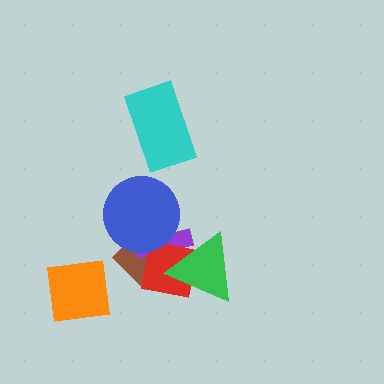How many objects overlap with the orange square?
0 objects overlap with the orange square.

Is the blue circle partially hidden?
No, no other shape covers it.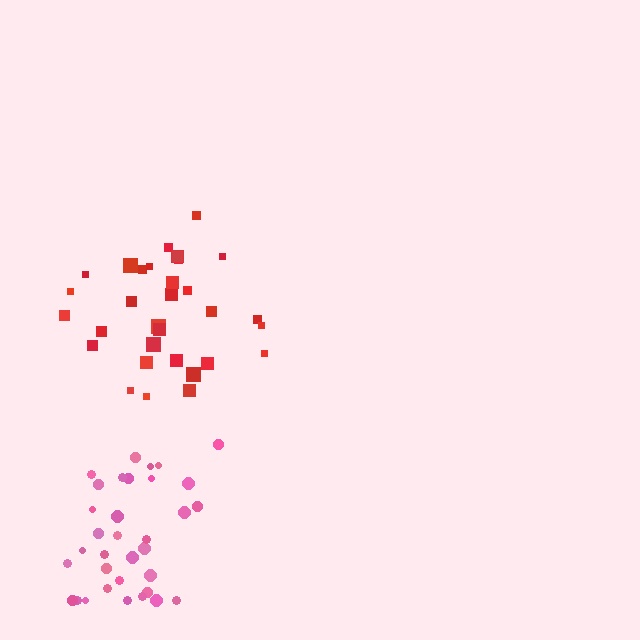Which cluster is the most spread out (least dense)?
Pink.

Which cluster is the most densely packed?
Red.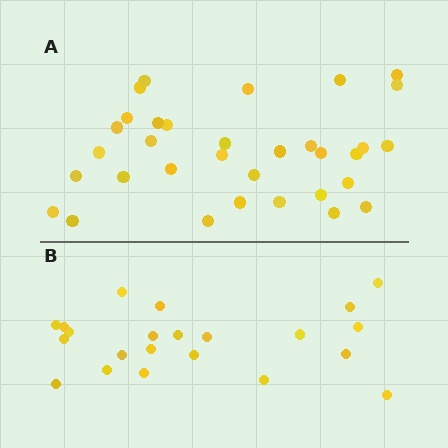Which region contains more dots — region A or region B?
Region A (the top region) has more dots.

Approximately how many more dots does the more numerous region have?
Region A has roughly 12 or so more dots than region B.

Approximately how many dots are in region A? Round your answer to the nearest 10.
About 30 dots. (The exact count is 33, which rounds to 30.)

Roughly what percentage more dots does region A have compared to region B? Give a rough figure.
About 50% more.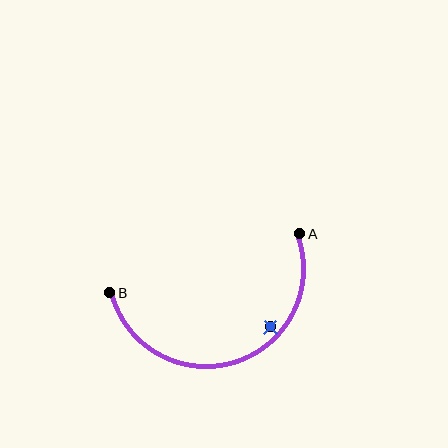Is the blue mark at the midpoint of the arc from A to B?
No — the blue mark does not lie on the arc at all. It sits slightly inside the curve.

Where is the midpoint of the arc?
The arc midpoint is the point on the curve farthest from the straight line joining A and B. It sits below that line.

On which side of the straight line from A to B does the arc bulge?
The arc bulges below the straight line connecting A and B.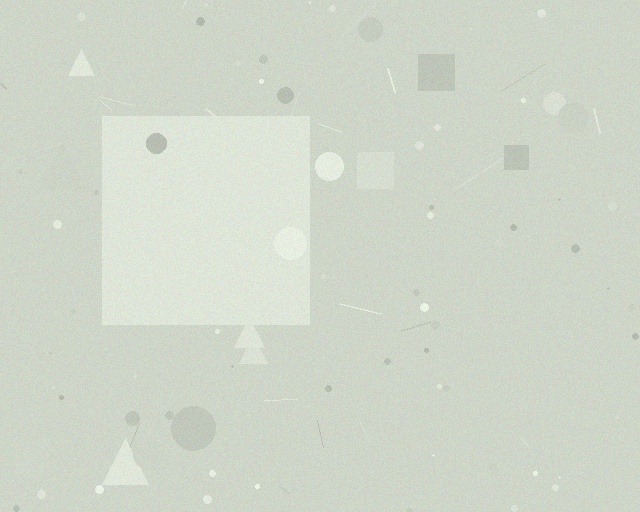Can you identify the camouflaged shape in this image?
The camouflaged shape is a square.